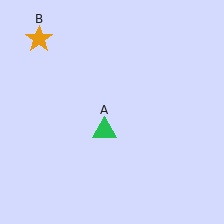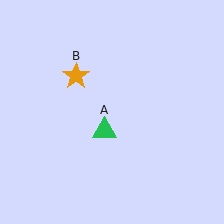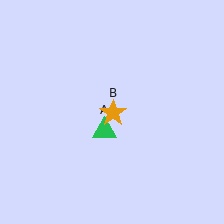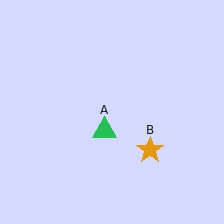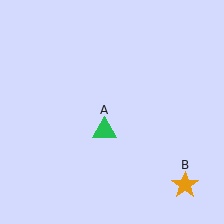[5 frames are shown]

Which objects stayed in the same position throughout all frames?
Green triangle (object A) remained stationary.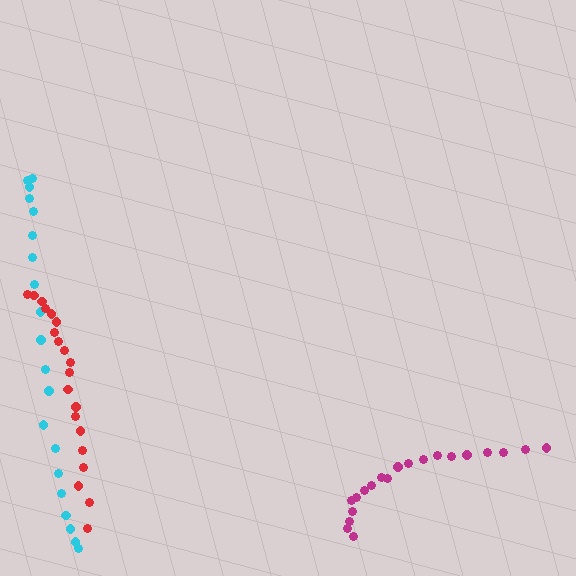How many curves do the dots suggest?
There are 3 distinct paths.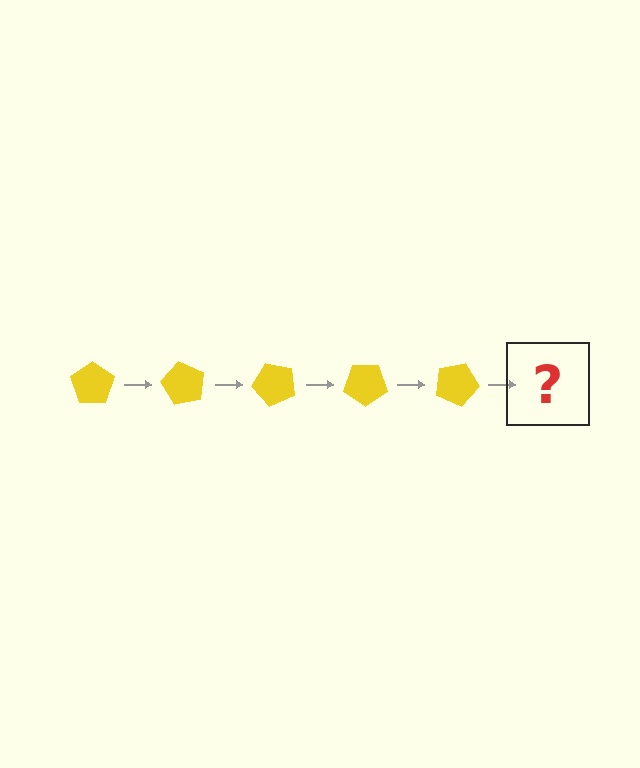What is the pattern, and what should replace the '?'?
The pattern is that the pentagon rotates 60 degrees each step. The '?' should be a yellow pentagon rotated 300 degrees.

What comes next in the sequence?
The next element should be a yellow pentagon rotated 300 degrees.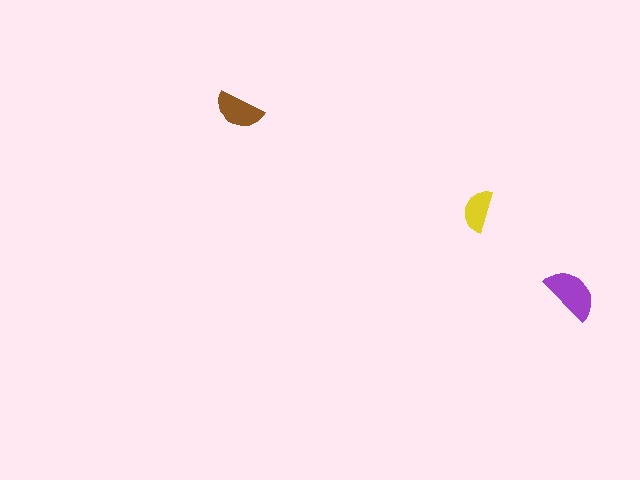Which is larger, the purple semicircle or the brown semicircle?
The purple one.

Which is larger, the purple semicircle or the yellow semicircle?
The purple one.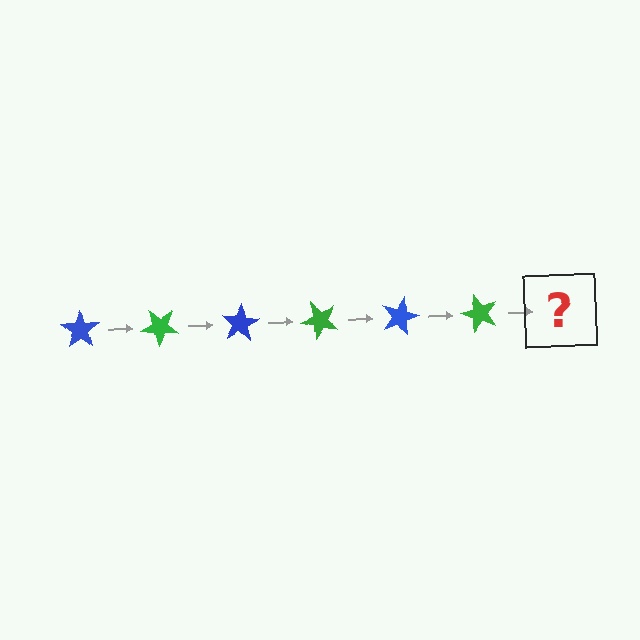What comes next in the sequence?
The next element should be a blue star, rotated 240 degrees from the start.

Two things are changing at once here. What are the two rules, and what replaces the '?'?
The two rules are that it rotates 40 degrees each step and the color cycles through blue and green. The '?' should be a blue star, rotated 240 degrees from the start.